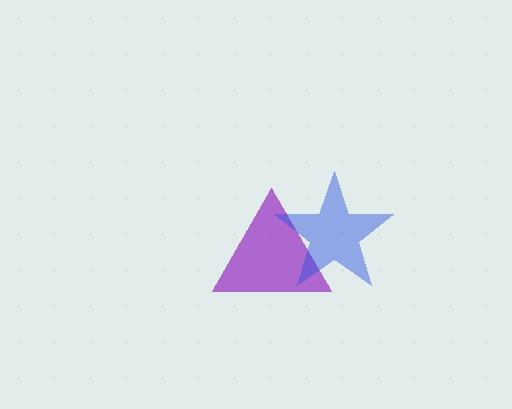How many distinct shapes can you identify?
There are 2 distinct shapes: a purple triangle, a blue star.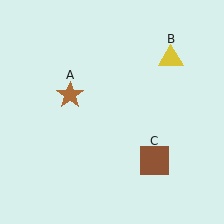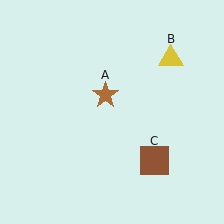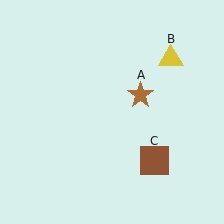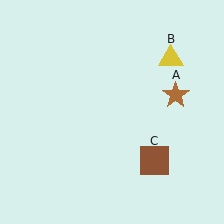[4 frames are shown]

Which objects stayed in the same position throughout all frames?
Yellow triangle (object B) and brown square (object C) remained stationary.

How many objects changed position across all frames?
1 object changed position: brown star (object A).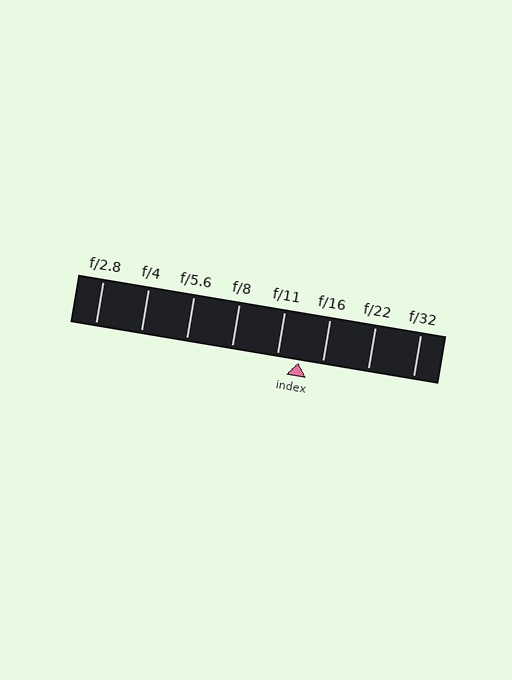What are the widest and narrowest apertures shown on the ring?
The widest aperture shown is f/2.8 and the narrowest is f/32.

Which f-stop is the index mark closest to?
The index mark is closest to f/11.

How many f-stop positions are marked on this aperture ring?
There are 8 f-stop positions marked.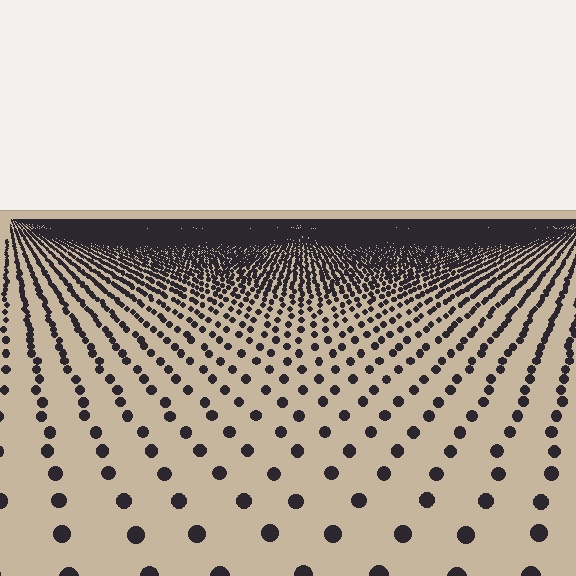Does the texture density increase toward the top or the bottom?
Density increases toward the top.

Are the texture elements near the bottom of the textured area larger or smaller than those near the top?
Larger. Near the bottom, elements are closer to the viewer and appear at a bigger on-screen size.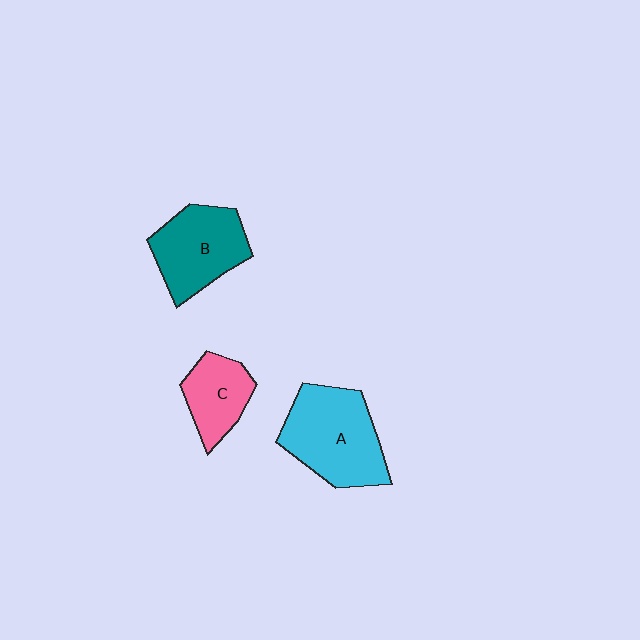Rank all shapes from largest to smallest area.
From largest to smallest: A (cyan), B (teal), C (pink).